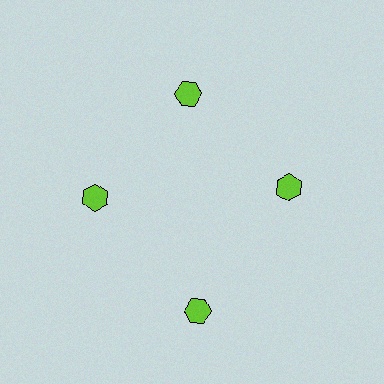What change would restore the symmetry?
The symmetry would be restored by moving it inward, back onto the ring so that all 4 hexagons sit at equal angles and equal distance from the center.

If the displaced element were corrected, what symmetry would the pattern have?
It would have 4-fold rotational symmetry — the pattern would map onto itself every 90 degrees.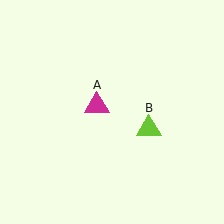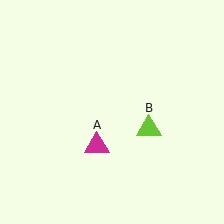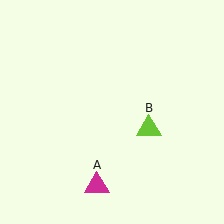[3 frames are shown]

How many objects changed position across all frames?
1 object changed position: magenta triangle (object A).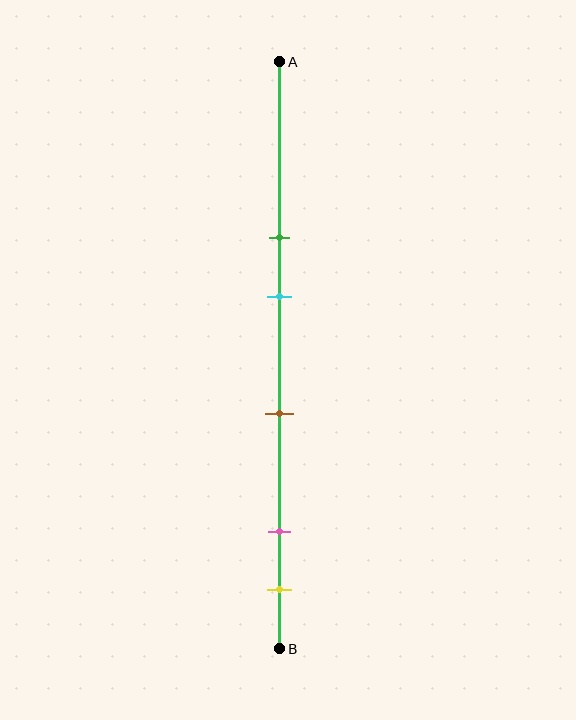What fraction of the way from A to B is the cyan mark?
The cyan mark is approximately 40% (0.4) of the way from A to B.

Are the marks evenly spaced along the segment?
No, the marks are not evenly spaced.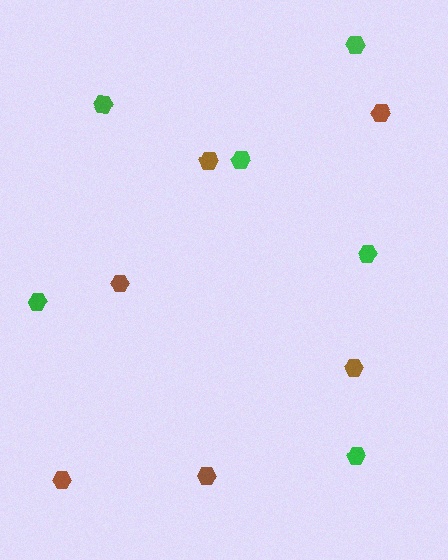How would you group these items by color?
There are 2 groups: one group of brown hexagons (6) and one group of green hexagons (6).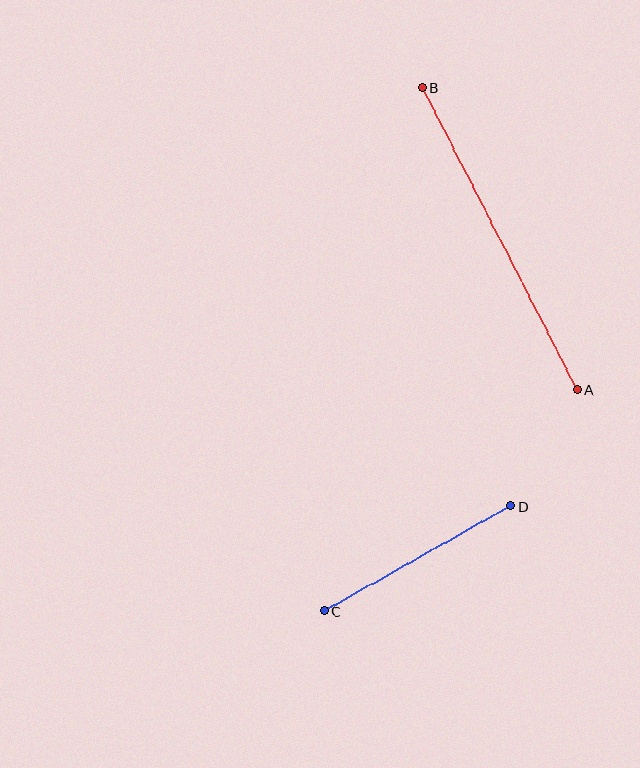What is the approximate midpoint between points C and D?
The midpoint is at approximately (417, 558) pixels.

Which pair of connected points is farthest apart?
Points A and B are farthest apart.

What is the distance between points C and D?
The distance is approximately 214 pixels.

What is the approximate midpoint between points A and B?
The midpoint is at approximately (500, 239) pixels.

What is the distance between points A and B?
The distance is approximately 340 pixels.